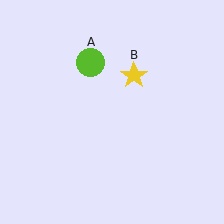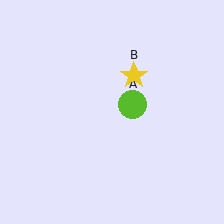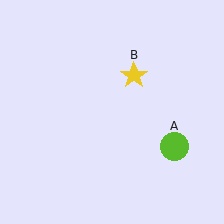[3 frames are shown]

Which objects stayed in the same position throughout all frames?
Yellow star (object B) remained stationary.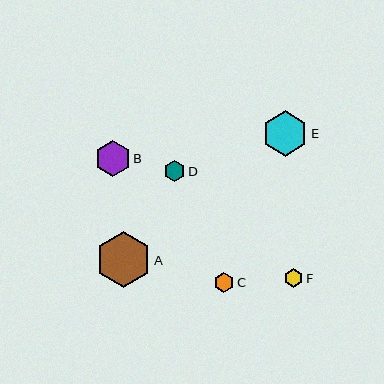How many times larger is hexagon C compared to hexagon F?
Hexagon C is approximately 1.1 times the size of hexagon F.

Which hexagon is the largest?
Hexagon A is the largest with a size of approximately 56 pixels.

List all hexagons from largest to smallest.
From largest to smallest: A, E, B, D, C, F.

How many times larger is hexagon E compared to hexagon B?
Hexagon E is approximately 1.3 times the size of hexagon B.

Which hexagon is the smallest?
Hexagon F is the smallest with a size of approximately 18 pixels.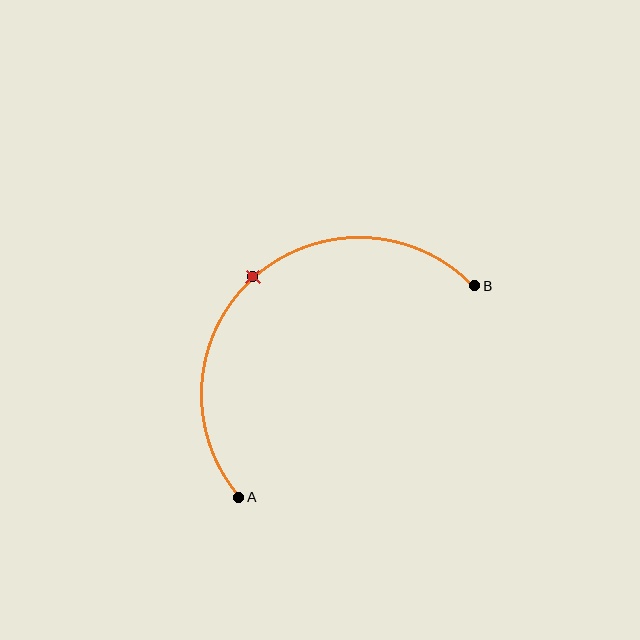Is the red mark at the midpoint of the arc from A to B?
Yes. The red mark lies on the arc at equal arc-length from both A and B — it is the arc midpoint.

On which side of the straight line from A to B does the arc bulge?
The arc bulges above and to the left of the straight line connecting A and B.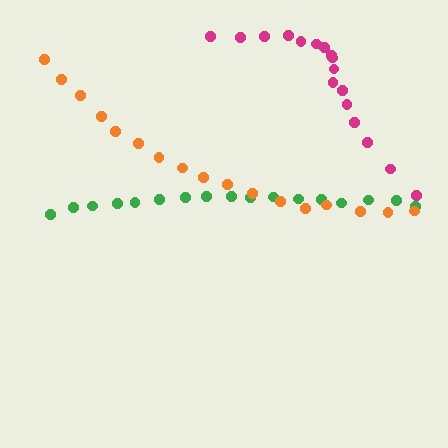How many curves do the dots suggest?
There are 3 distinct paths.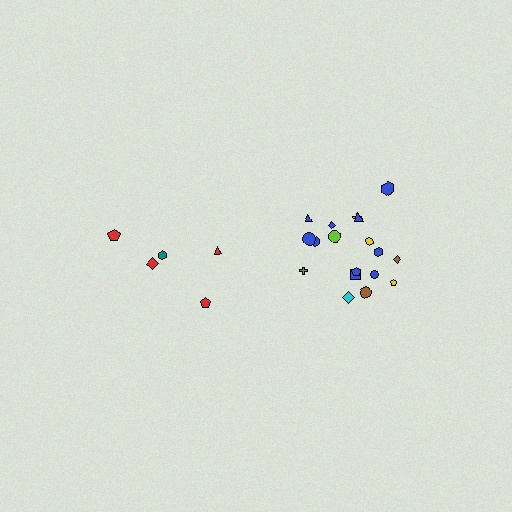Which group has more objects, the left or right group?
The right group.